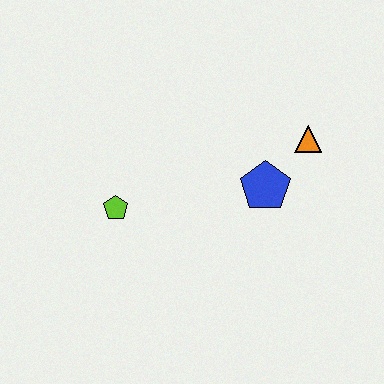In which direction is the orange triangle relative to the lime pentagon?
The orange triangle is to the right of the lime pentagon.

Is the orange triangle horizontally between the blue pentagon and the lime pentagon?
No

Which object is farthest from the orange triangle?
The lime pentagon is farthest from the orange triangle.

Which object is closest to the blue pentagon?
The orange triangle is closest to the blue pentagon.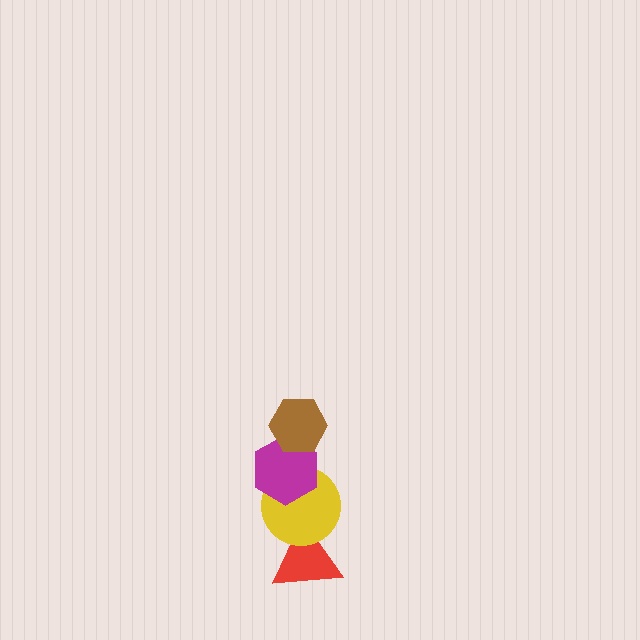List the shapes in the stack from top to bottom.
From top to bottom: the brown hexagon, the magenta hexagon, the yellow circle, the red triangle.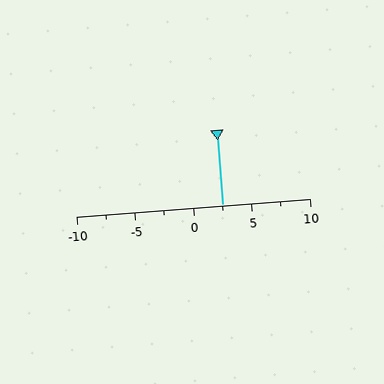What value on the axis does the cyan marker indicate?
The marker indicates approximately 2.5.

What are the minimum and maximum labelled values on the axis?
The axis runs from -10 to 10.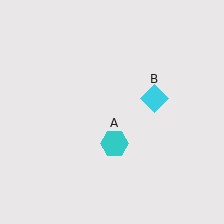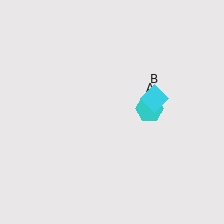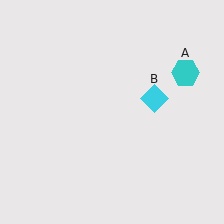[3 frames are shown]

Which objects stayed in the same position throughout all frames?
Cyan diamond (object B) remained stationary.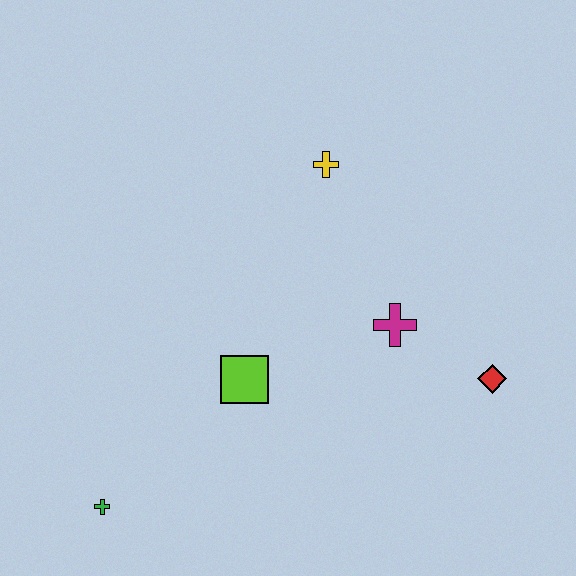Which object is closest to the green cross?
The lime square is closest to the green cross.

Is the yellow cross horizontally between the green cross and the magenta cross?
Yes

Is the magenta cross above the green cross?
Yes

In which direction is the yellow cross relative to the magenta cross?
The yellow cross is above the magenta cross.